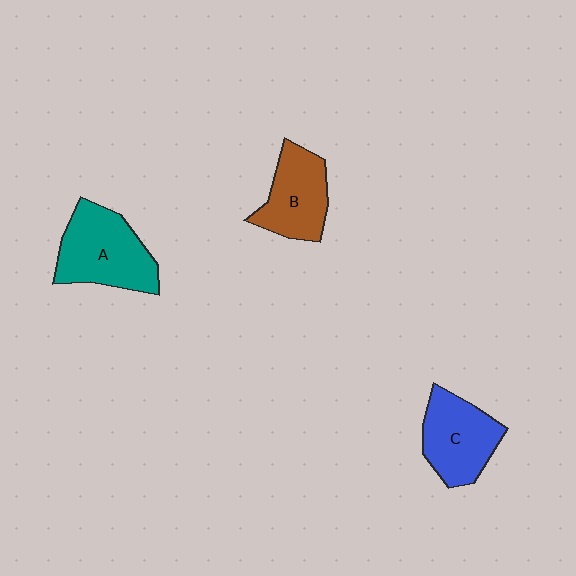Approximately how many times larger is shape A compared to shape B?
Approximately 1.3 times.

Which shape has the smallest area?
Shape B (brown).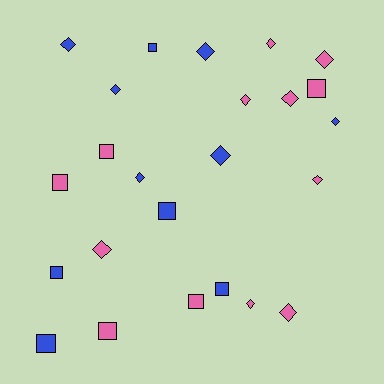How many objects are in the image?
There are 24 objects.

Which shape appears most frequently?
Diamond, with 14 objects.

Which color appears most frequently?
Pink, with 13 objects.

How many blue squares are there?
There are 5 blue squares.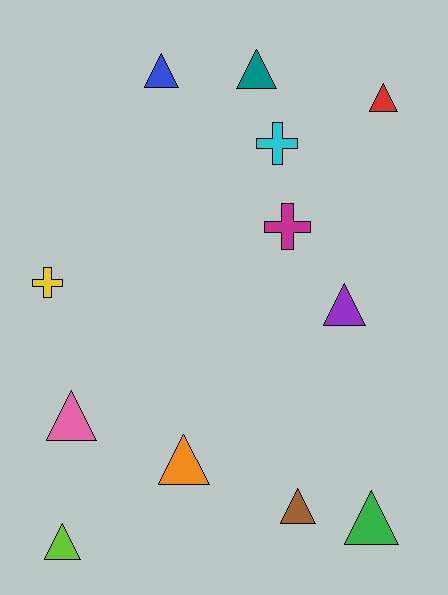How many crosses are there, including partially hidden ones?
There are 3 crosses.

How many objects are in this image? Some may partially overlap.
There are 12 objects.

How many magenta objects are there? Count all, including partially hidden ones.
There is 1 magenta object.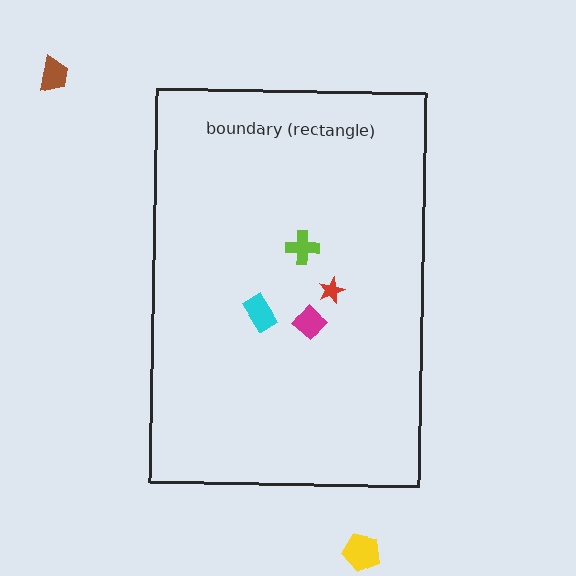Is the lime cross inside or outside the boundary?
Inside.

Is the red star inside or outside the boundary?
Inside.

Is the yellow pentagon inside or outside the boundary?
Outside.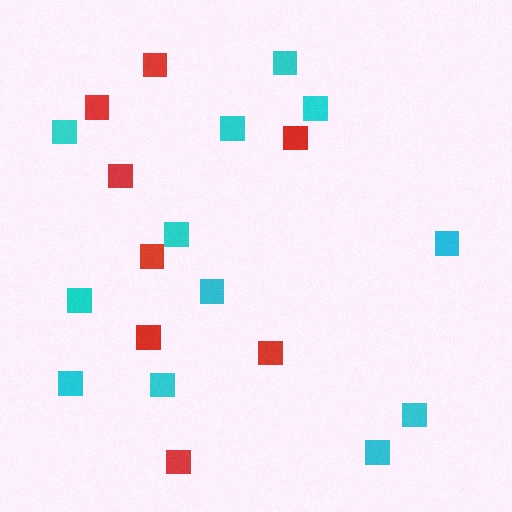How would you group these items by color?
There are 2 groups: one group of cyan squares (12) and one group of red squares (8).